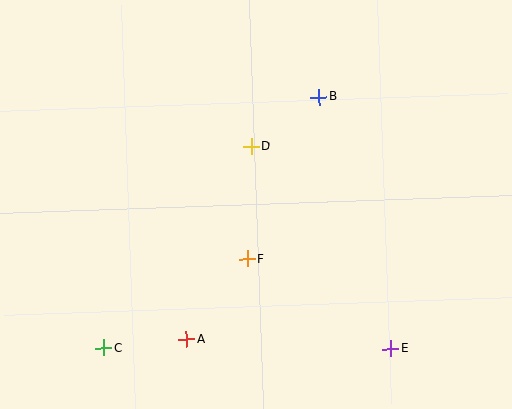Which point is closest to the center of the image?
Point F at (247, 259) is closest to the center.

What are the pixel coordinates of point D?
Point D is at (251, 146).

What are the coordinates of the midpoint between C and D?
The midpoint between C and D is at (177, 247).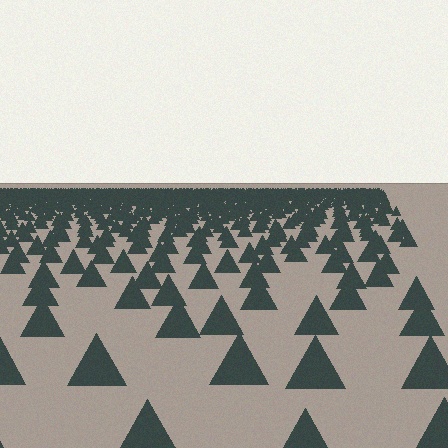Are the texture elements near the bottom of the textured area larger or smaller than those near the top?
Larger. Near the bottom, elements are closer to the viewer and appear at a bigger on-screen size.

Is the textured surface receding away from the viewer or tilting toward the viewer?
The surface is receding away from the viewer. Texture elements get smaller and denser toward the top.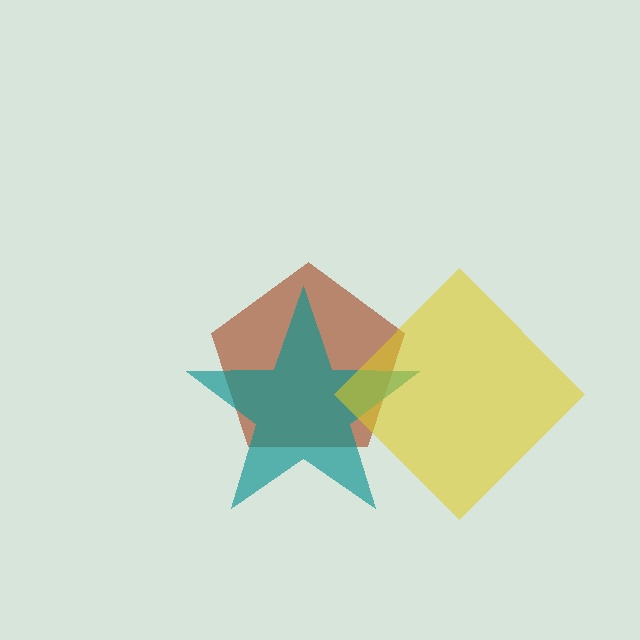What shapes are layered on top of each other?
The layered shapes are: a brown pentagon, a teal star, a yellow diamond.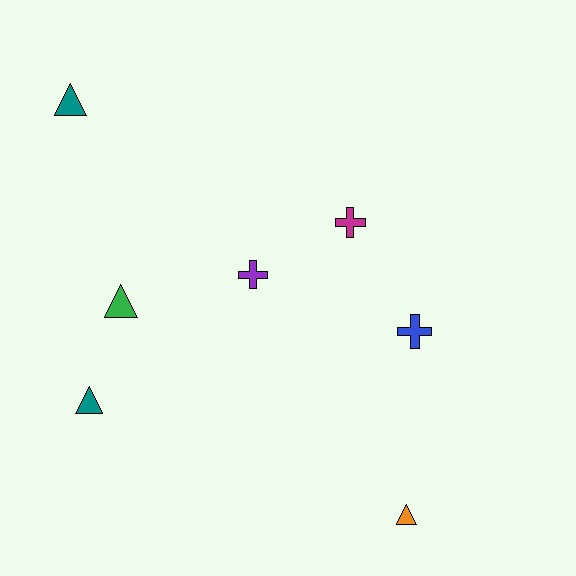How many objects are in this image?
There are 7 objects.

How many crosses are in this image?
There are 3 crosses.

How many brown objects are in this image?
There are no brown objects.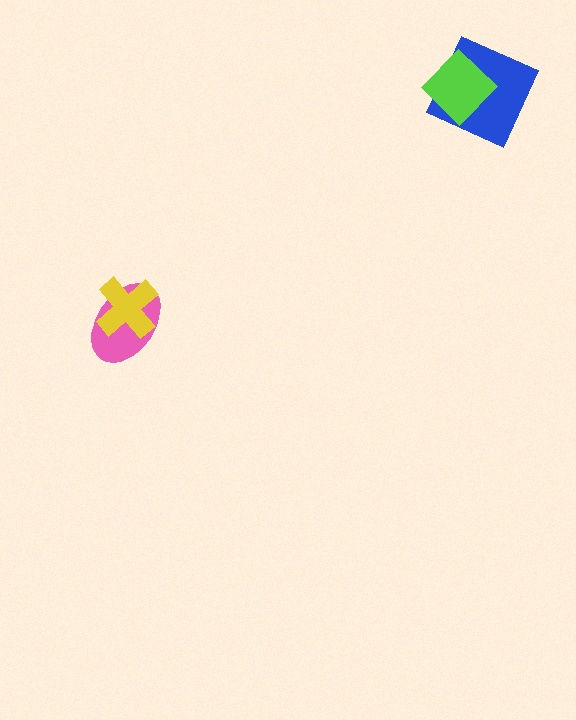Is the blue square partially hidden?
Yes, it is partially covered by another shape.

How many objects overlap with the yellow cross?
1 object overlaps with the yellow cross.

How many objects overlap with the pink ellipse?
1 object overlaps with the pink ellipse.